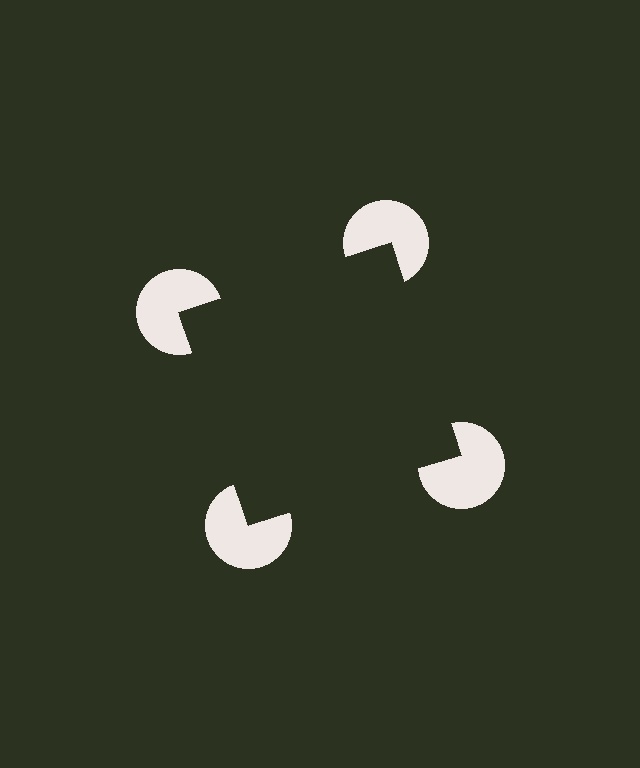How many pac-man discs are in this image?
There are 4 — one at each vertex of the illusory square.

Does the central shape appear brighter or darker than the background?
It typically appears slightly darker than the background, even though no actual brightness change is drawn.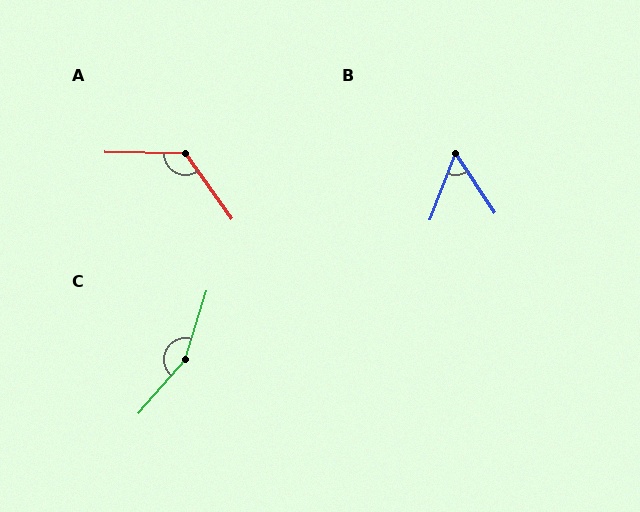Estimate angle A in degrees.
Approximately 127 degrees.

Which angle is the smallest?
B, at approximately 54 degrees.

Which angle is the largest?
C, at approximately 156 degrees.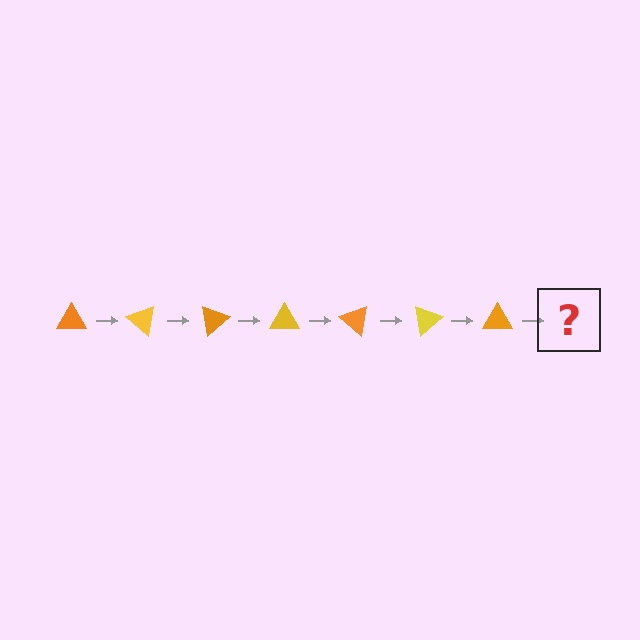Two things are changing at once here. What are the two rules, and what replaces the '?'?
The two rules are that it rotates 40 degrees each step and the color cycles through orange and yellow. The '?' should be a yellow triangle, rotated 280 degrees from the start.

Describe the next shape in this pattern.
It should be a yellow triangle, rotated 280 degrees from the start.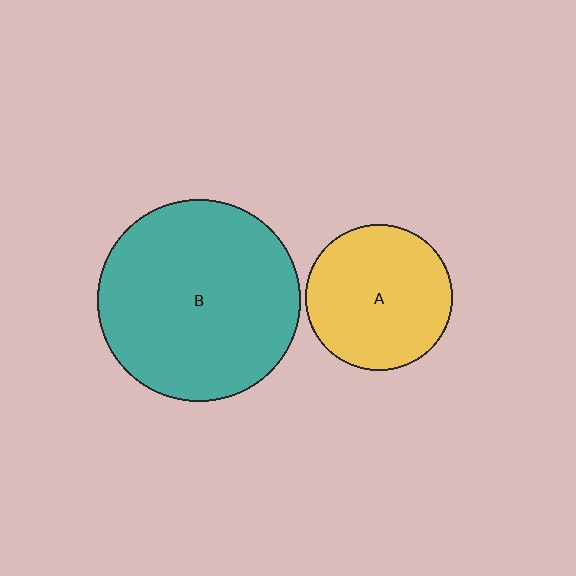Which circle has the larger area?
Circle B (teal).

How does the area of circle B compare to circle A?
Approximately 1.9 times.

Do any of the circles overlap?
No, none of the circles overlap.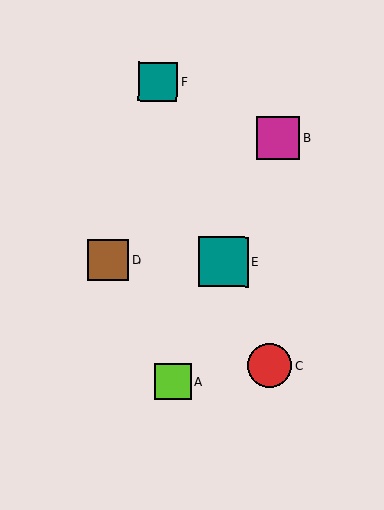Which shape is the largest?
The teal square (labeled E) is the largest.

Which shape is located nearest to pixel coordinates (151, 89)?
The teal square (labeled F) at (158, 81) is nearest to that location.